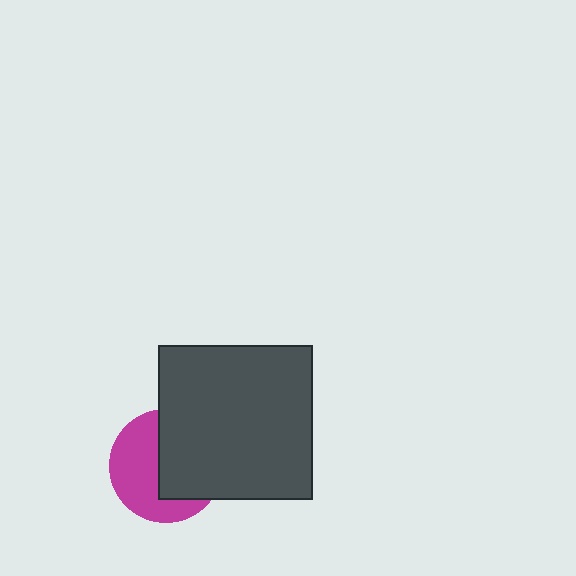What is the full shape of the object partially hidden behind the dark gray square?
The partially hidden object is a magenta circle.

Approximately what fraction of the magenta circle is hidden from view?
Roughly 50% of the magenta circle is hidden behind the dark gray square.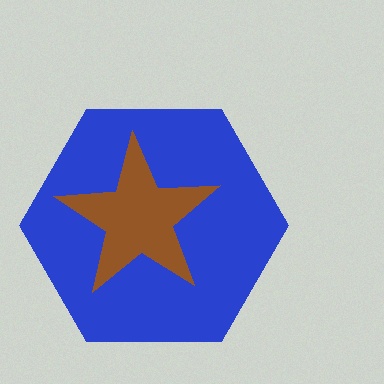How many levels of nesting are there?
2.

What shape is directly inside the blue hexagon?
The brown star.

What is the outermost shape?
The blue hexagon.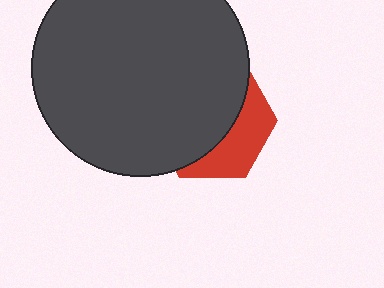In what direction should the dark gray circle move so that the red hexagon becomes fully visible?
The dark gray circle should move toward the upper-left. That is the shortest direction to clear the overlap and leave the red hexagon fully visible.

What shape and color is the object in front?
The object in front is a dark gray circle.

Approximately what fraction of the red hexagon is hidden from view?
Roughly 65% of the red hexagon is hidden behind the dark gray circle.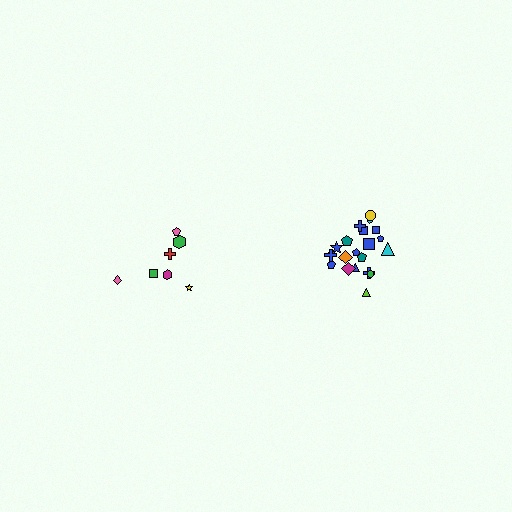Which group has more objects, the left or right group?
The right group.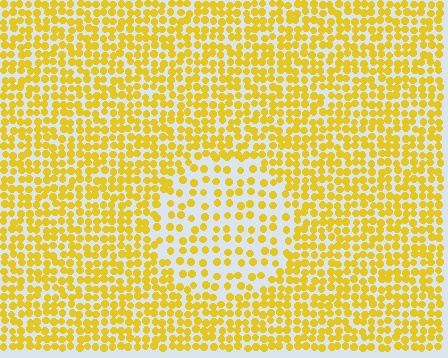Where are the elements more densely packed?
The elements are more densely packed outside the circle boundary.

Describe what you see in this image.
The image contains small yellow elements arranged at two different densities. A circle-shaped region is visible where the elements are less densely packed than the surrounding area.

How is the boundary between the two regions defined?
The boundary is defined by a change in element density (approximately 2.0x ratio). All elements are the same color, size, and shape.